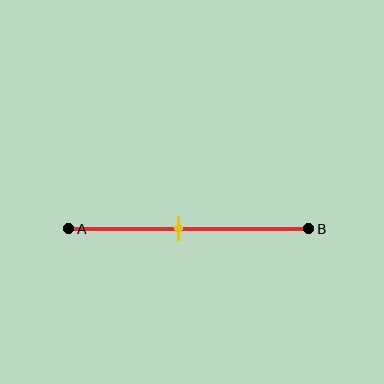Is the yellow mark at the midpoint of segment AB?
No, the mark is at about 45% from A, not at the 50% midpoint.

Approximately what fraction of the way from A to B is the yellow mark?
The yellow mark is approximately 45% of the way from A to B.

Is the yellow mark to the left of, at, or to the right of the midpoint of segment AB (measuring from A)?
The yellow mark is to the left of the midpoint of segment AB.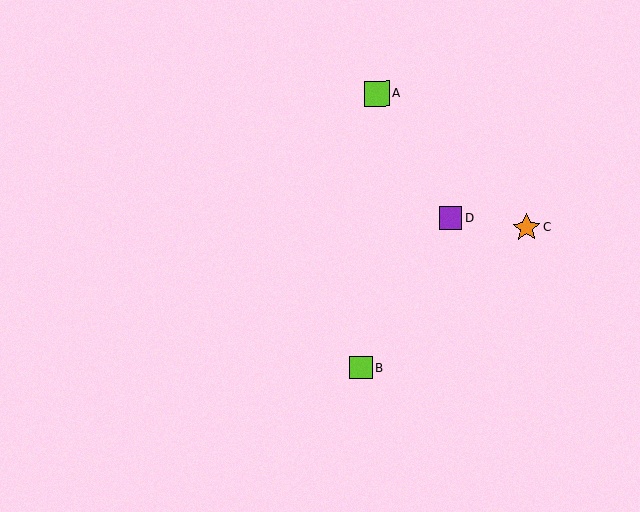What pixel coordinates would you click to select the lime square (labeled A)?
Click at (377, 93) to select the lime square A.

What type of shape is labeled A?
Shape A is a lime square.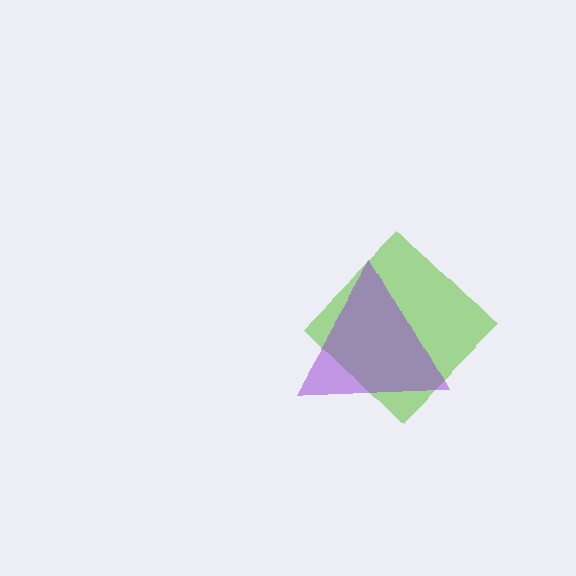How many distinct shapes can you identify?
There are 2 distinct shapes: a lime diamond, a purple triangle.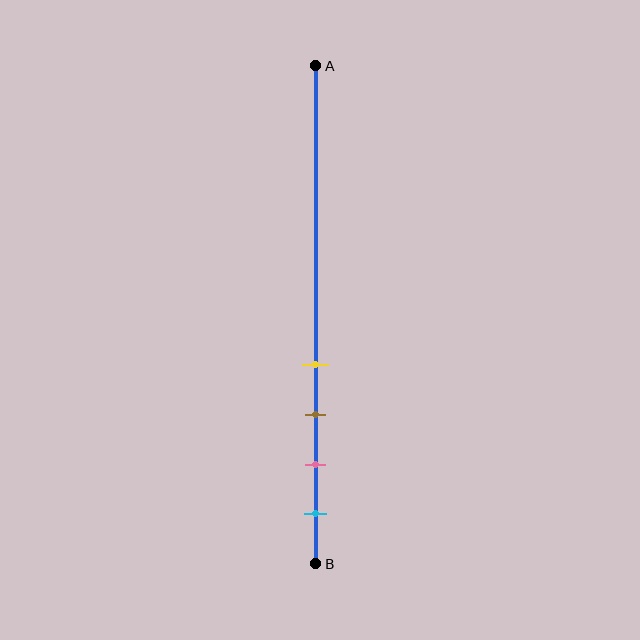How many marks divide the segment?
There are 4 marks dividing the segment.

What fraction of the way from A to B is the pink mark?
The pink mark is approximately 80% (0.8) of the way from A to B.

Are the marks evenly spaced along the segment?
Yes, the marks are approximately evenly spaced.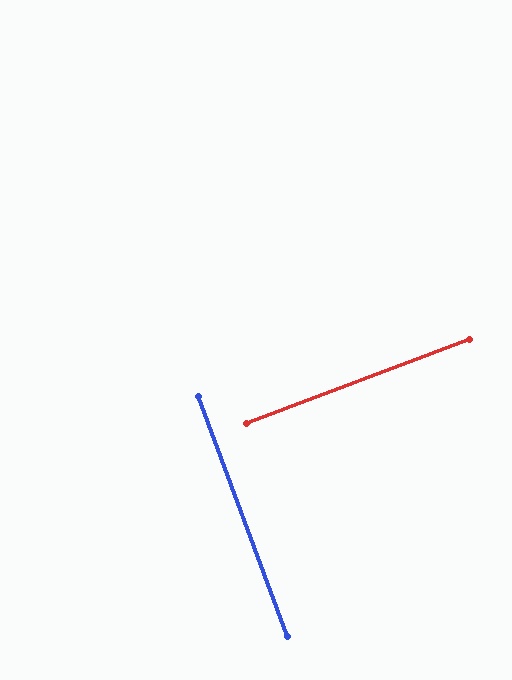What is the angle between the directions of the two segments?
Approximately 90 degrees.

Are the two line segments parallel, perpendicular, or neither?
Perpendicular — they meet at approximately 90°.